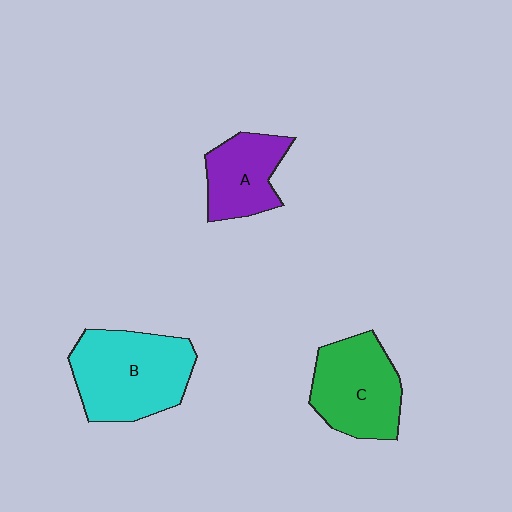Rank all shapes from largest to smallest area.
From largest to smallest: B (cyan), C (green), A (purple).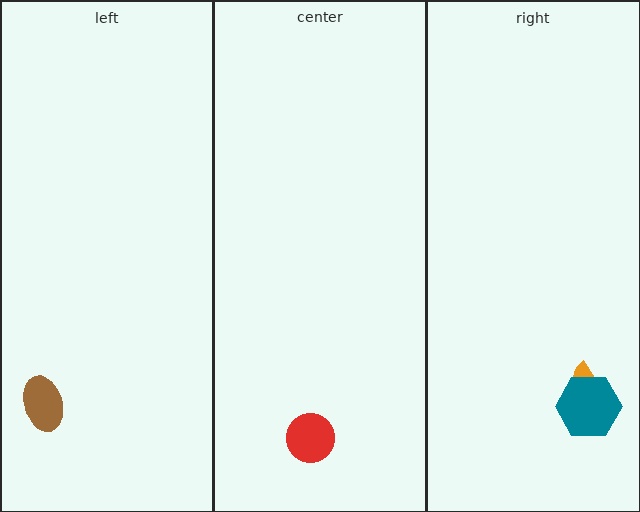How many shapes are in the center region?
1.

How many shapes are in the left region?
1.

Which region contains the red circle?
The center region.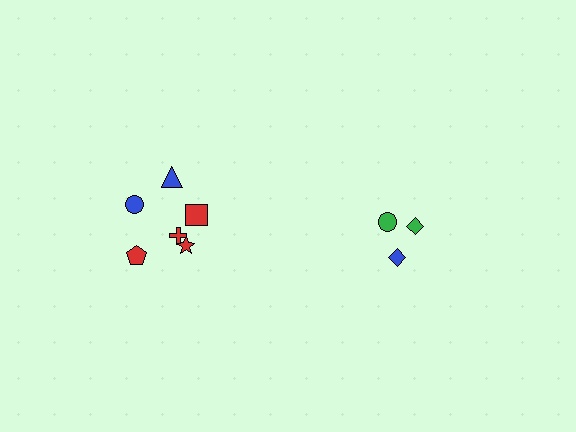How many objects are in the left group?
There are 6 objects.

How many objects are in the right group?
There are 3 objects.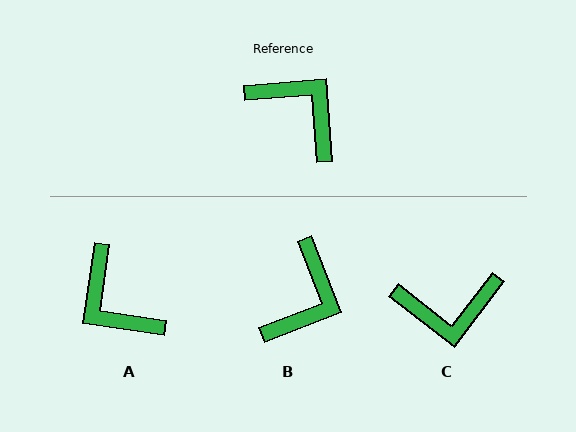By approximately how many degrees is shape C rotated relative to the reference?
Approximately 132 degrees clockwise.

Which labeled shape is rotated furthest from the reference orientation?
A, about 167 degrees away.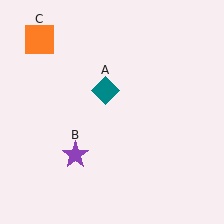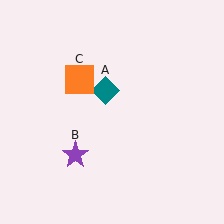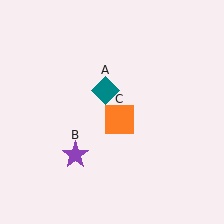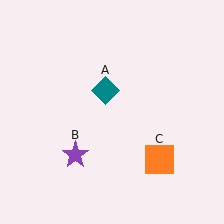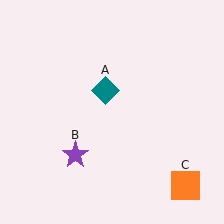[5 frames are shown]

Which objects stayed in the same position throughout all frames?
Teal diamond (object A) and purple star (object B) remained stationary.